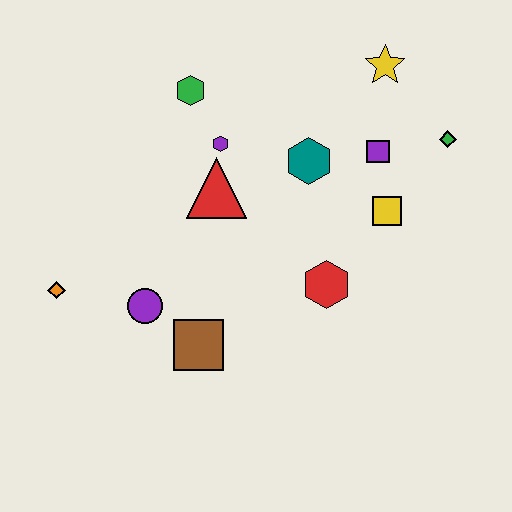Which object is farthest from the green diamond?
The orange diamond is farthest from the green diamond.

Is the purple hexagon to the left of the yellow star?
Yes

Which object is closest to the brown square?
The purple circle is closest to the brown square.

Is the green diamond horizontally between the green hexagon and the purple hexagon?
No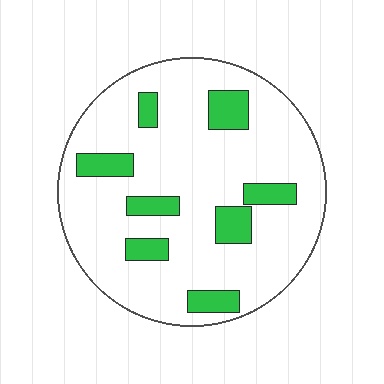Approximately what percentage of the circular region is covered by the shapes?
Approximately 15%.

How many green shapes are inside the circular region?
8.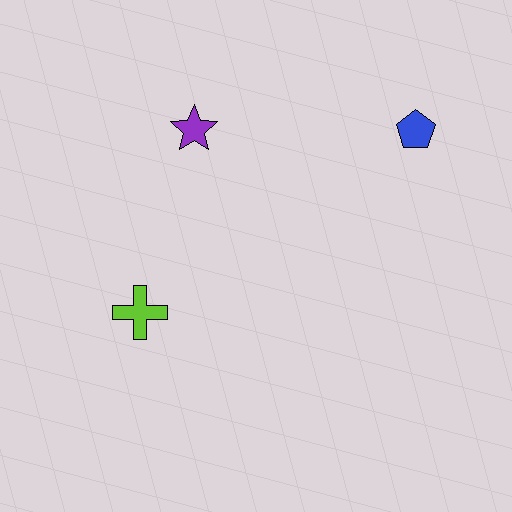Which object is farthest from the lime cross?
The blue pentagon is farthest from the lime cross.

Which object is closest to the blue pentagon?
The purple star is closest to the blue pentagon.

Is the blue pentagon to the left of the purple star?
No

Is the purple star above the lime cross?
Yes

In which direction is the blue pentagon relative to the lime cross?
The blue pentagon is to the right of the lime cross.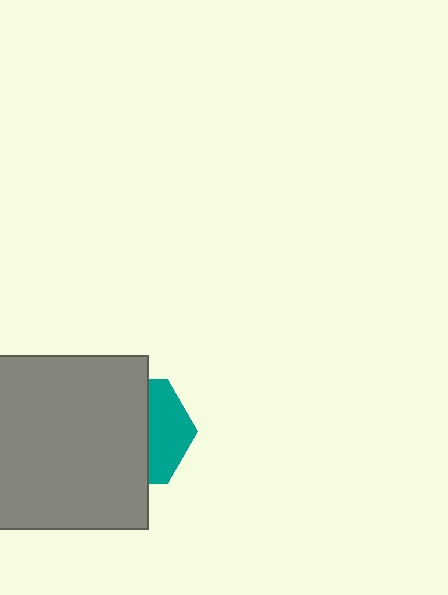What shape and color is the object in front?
The object in front is a gray square.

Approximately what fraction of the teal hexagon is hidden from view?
Roughly 63% of the teal hexagon is hidden behind the gray square.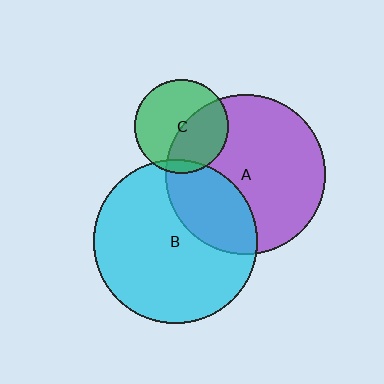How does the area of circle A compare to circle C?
Approximately 2.9 times.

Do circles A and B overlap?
Yes.